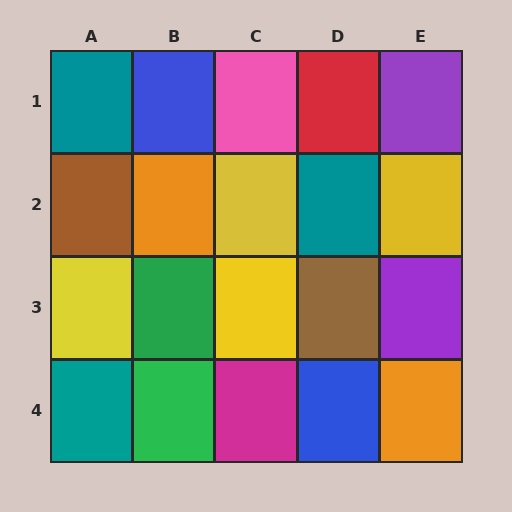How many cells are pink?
1 cell is pink.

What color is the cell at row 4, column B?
Green.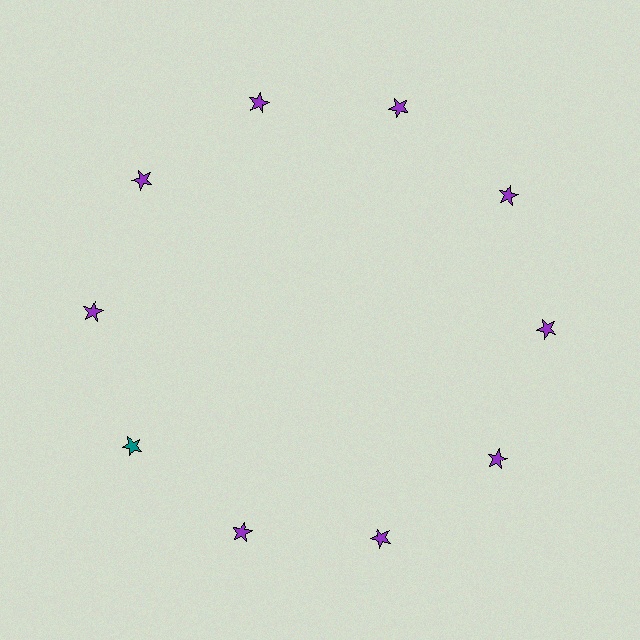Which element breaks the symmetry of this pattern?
The teal star at roughly the 8 o'clock position breaks the symmetry. All other shapes are purple stars.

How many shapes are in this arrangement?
There are 10 shapes arranged in a ring pattern.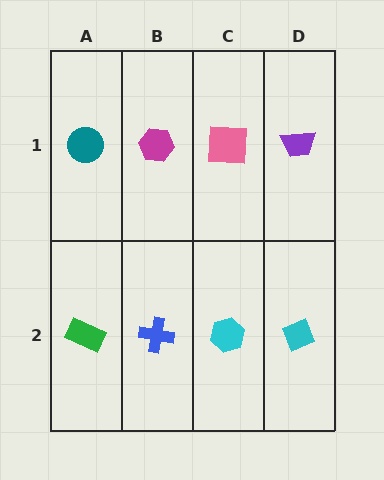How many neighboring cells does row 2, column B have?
3.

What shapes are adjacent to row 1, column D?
A cyan diamond (row 2, column D), a pink square (row 1, column C).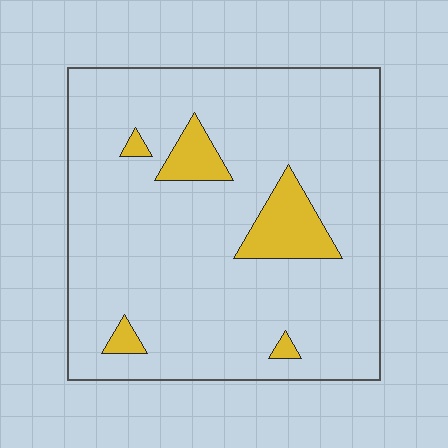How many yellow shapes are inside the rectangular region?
5.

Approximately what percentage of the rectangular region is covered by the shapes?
Approximately 10%.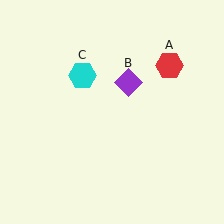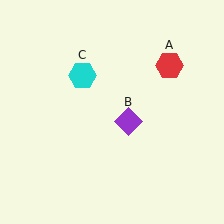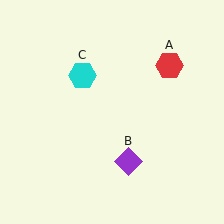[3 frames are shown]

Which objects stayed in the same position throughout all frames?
Red hexagon (object A) and cyan hexagon (object C) remained stationary.